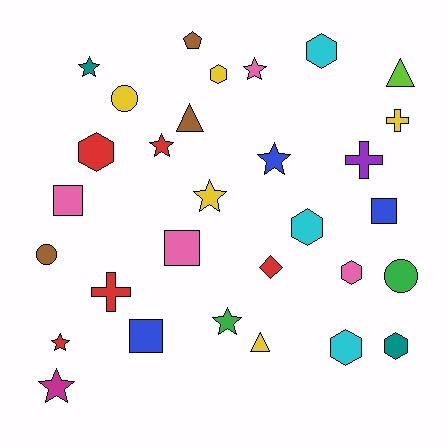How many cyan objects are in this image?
There are 3 cyan objects.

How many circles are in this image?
There are 3 circles.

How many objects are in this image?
There are 30 objects.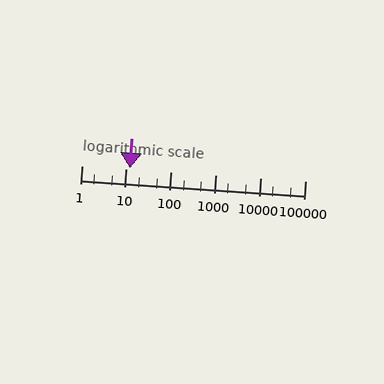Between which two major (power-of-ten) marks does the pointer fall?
The pointer is between 10 and 100.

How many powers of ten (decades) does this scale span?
The scale spans 5 decades, from 1 to 100000.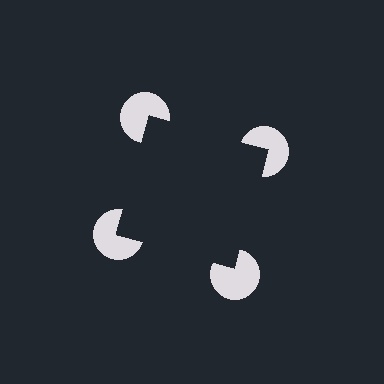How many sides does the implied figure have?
4 sides.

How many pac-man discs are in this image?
There are 4 — one at each vertex of the illusory square.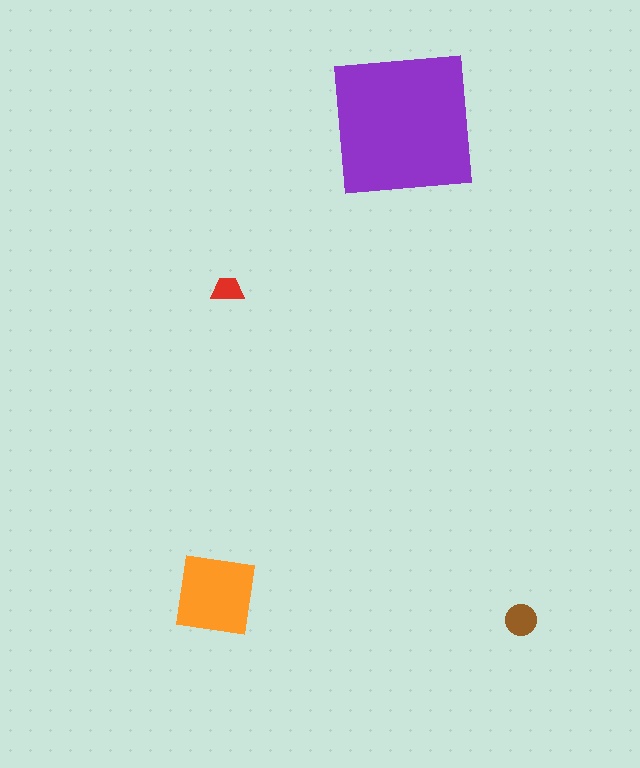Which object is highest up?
The purple square is topmost.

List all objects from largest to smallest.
The purple square, the orange square, the brown circle, the red trapezoid.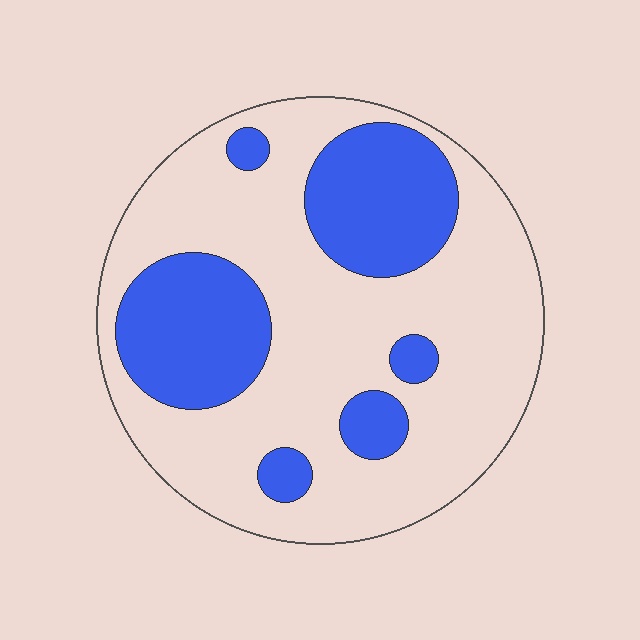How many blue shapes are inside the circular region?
6.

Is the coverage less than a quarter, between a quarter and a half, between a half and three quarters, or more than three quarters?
Between a quarter and a half.